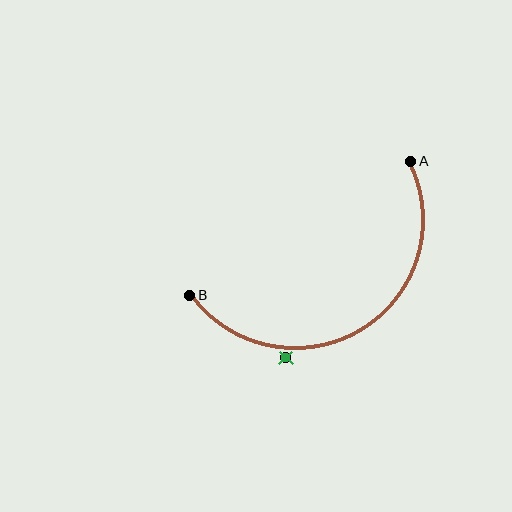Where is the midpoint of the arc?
The arc midpoint is the point on the curve farthest from the straight line joining A and B. It sits below that line.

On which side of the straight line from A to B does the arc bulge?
The arc bulges below the straight line connecting A and B.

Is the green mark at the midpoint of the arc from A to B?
No — the green mark does not lie on the arc at all. It sits slightly outside the curve.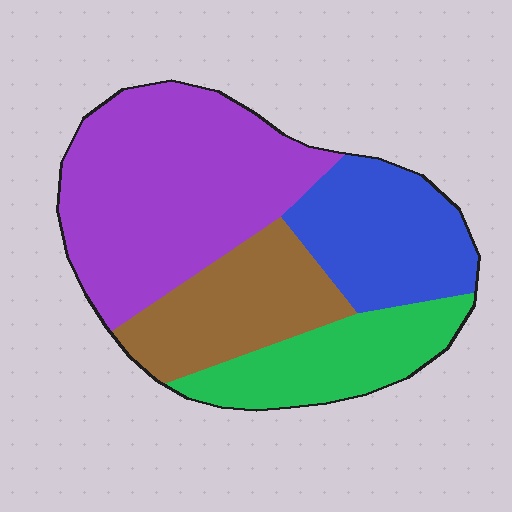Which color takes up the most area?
Purple, at roughly 40%.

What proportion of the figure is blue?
Blue takes up between a sixth and a third of the figure.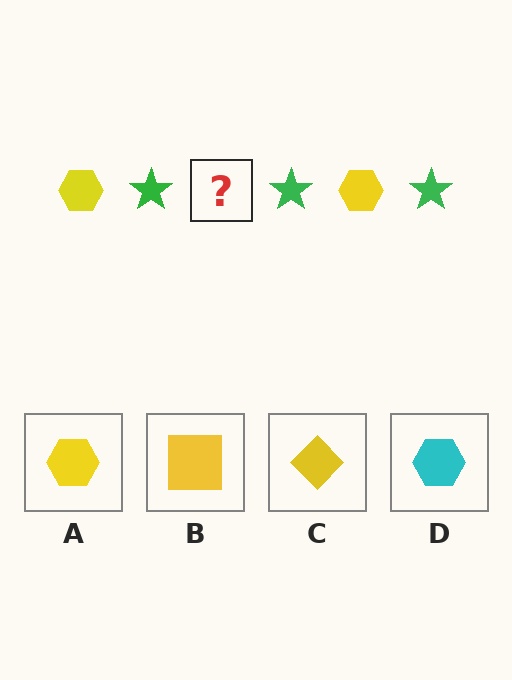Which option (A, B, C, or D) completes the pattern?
A.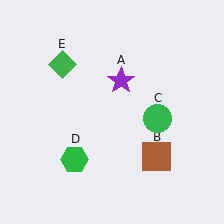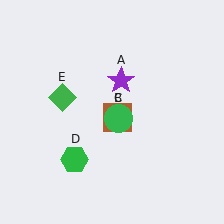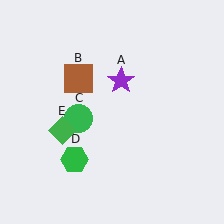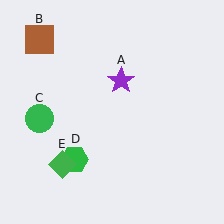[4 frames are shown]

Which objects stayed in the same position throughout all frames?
Purple star (object A) and green hexagon (object D) remained stationary.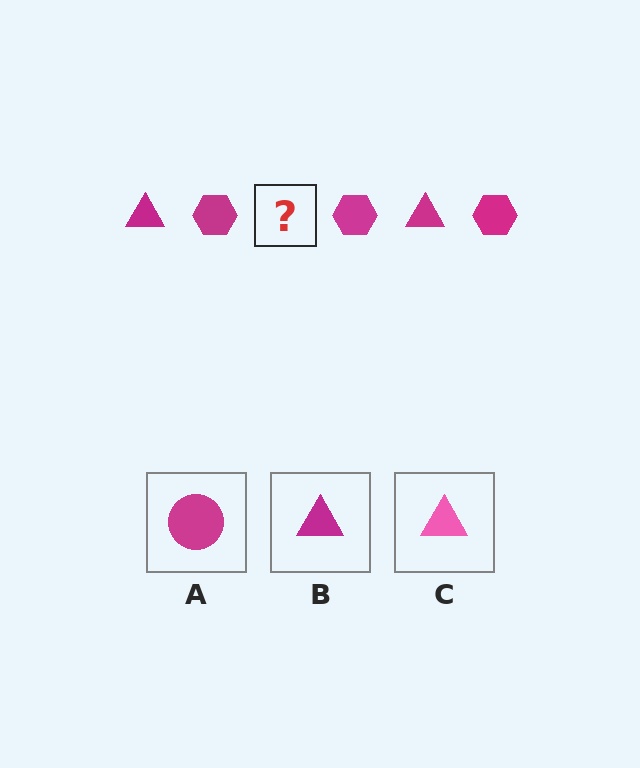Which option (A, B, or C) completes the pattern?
B.